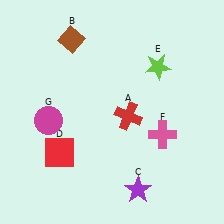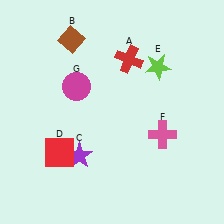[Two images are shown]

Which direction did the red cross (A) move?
The red cross (A) moved up.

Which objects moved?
The objects that moved are: the red cross (A), the purple star (C), the magenta circle (G).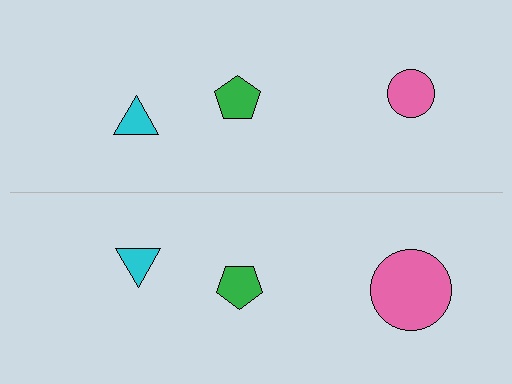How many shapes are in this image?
There are 6 shapes in this image.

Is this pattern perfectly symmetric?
No, the pattern is not perfectly symmetric. The pink circle on the bottom side has a different size than its mirror counterpart.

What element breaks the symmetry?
The pink circle on the bottom side has a different size than its mirror counterpart.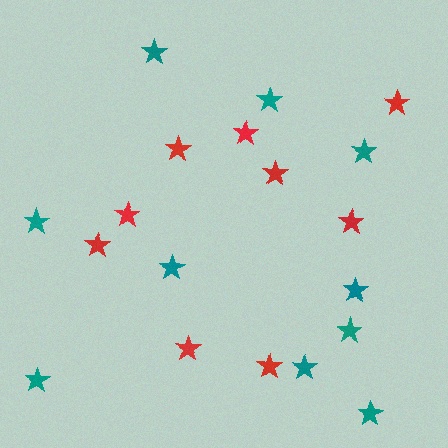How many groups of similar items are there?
There are 2 groups: one group of red stars (9) and one group of teal stars (10).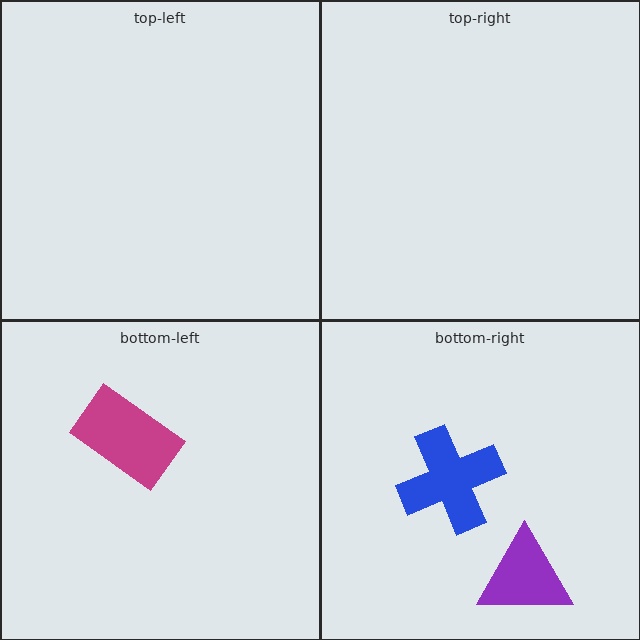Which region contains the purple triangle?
The bottom-right region.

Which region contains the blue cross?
The bottom-right region.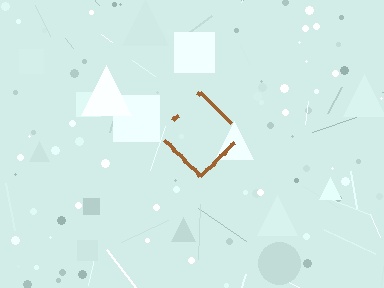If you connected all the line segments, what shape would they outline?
They would outline a diamond.